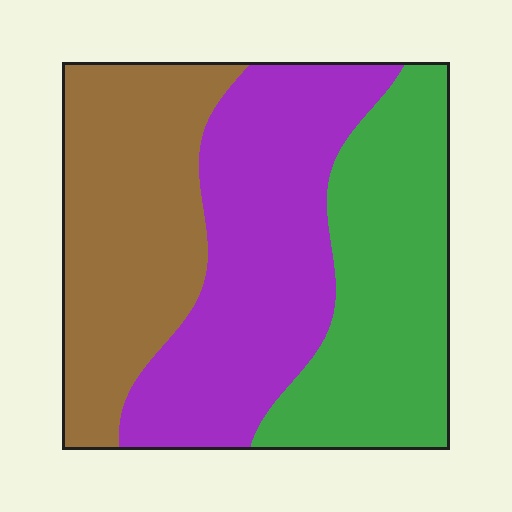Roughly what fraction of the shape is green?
Green covers roughly 30% of the shape.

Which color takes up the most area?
Purple, at roughly 35%.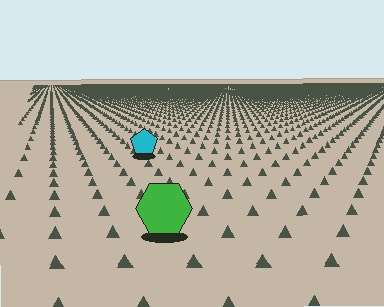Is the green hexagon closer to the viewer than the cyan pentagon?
Yes. The green hexagon is closer — you can tell from the texture gradient: the ground texture is coarser near it.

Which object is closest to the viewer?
The green hexagon is closest. The texture marks near it are larger and more spread out.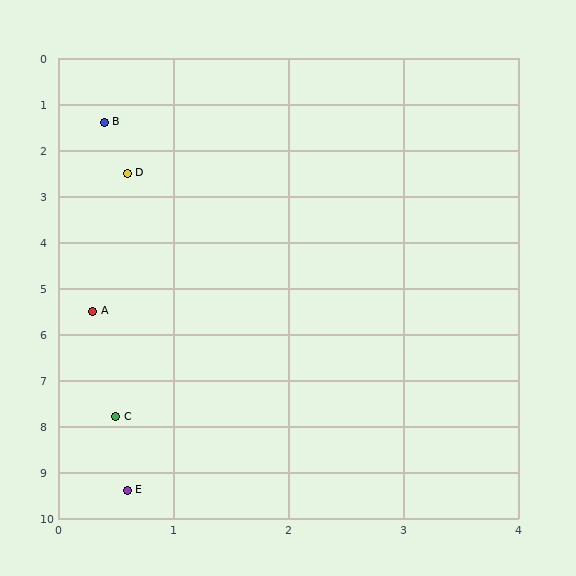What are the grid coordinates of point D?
Point D is at approximately (0.6, 2.5).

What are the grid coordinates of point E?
Point E is at approximately (0.6, 9.4).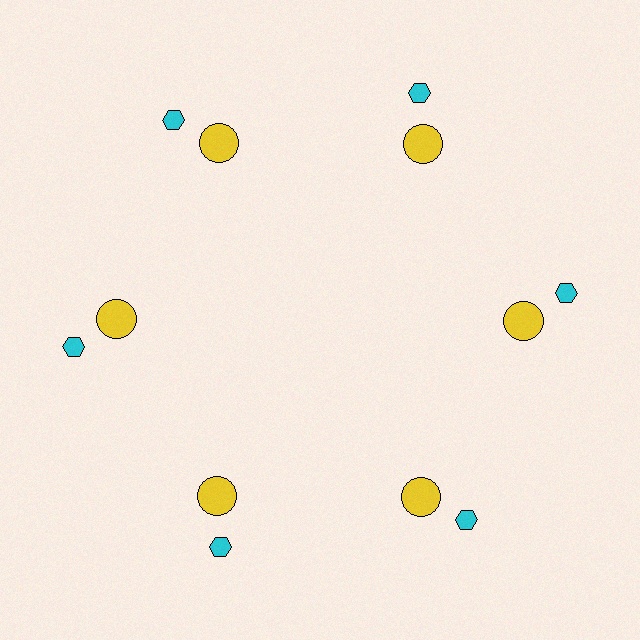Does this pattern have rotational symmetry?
Yes, this pattern has 6-fold rotational symmetry. It looks the same after rotating 60 degrees around the center.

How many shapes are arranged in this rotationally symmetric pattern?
There are 12 shapes, arranged in 6 groups of 2.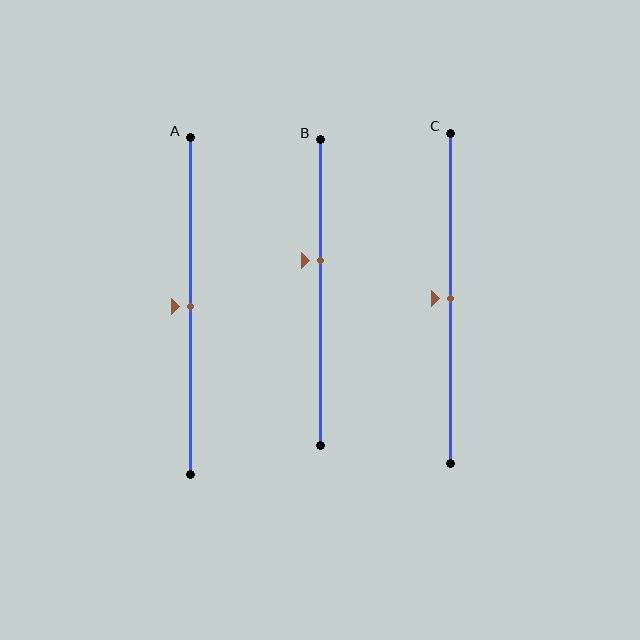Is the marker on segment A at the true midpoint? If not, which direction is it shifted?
Yes, the marker on segment A is at the true midpoint.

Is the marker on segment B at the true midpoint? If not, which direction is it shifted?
No, the marker on segment B is shifted upward by about 11% of the segment length.